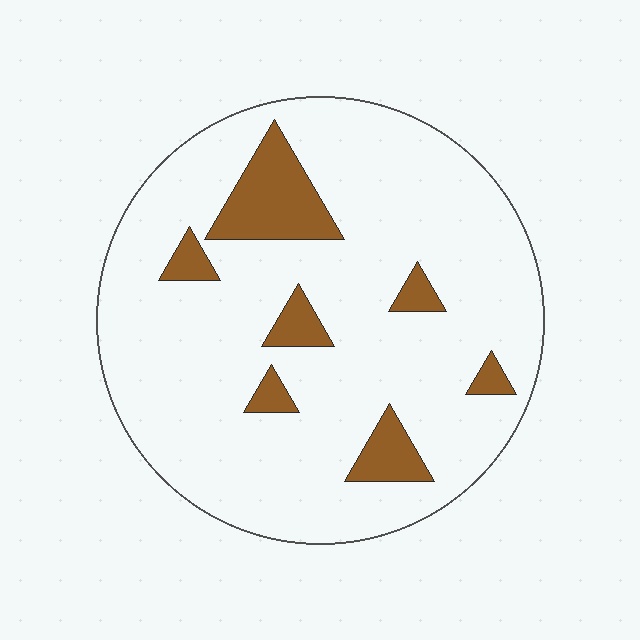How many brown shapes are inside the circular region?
7.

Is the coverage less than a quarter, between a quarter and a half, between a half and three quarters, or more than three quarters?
Less than a quarter.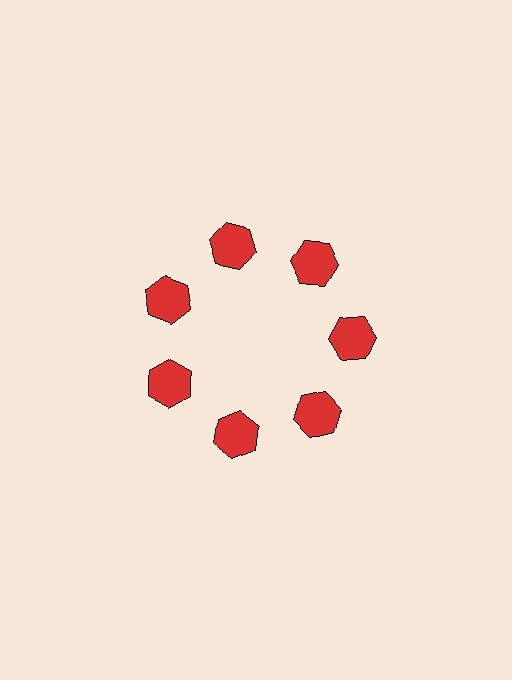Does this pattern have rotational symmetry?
Yes, this pattern has 7-fold rotational symmetry. It looks the same after rotating 51 degrees around the center.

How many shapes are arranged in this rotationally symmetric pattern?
There are 7 shapes, arranged in 7 groups of 1.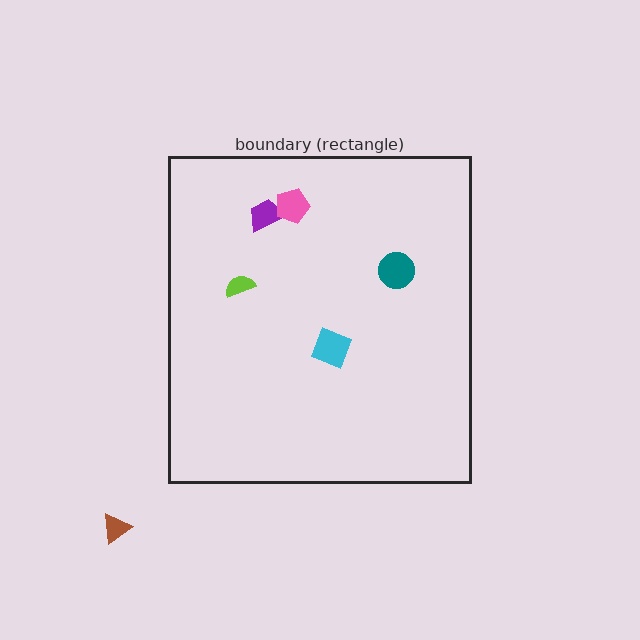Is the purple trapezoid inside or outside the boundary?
Inside.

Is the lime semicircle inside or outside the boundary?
Inside.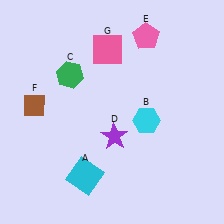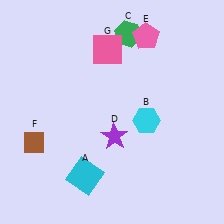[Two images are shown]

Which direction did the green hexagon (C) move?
The green hexagon (C) moved right.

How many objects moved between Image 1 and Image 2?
2 objects moved between the two images.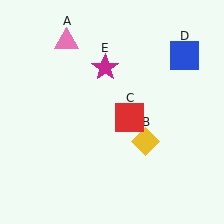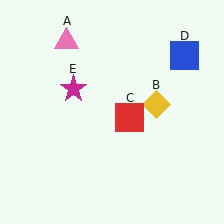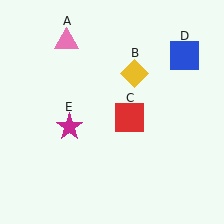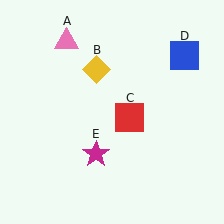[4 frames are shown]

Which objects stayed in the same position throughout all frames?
Pink triangle (object A) and red square (object C) and blue square (object D) remained stationary.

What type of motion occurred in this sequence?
The yellow diamond (object B), magenta star (object E) rotated counterclockwise around the center of the scene.